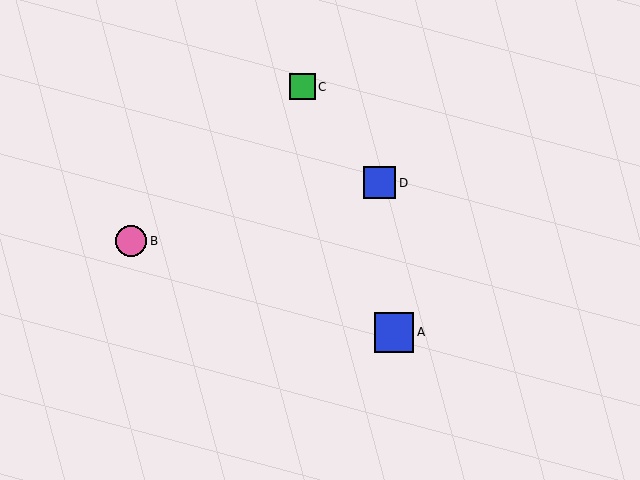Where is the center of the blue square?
The center of the blue square is at (380, 183).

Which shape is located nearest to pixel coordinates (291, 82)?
The green square (labeled C) at (302, 87) is nearest to that location.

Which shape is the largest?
The blue square (labeled A) is the largest.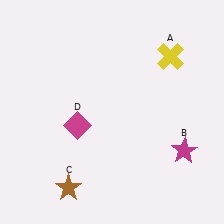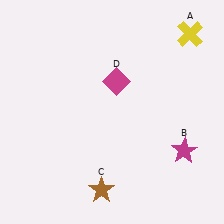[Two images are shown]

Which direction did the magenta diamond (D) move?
The magenta diamond (D) moved up.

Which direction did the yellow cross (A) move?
The yellow cross (A) moved up.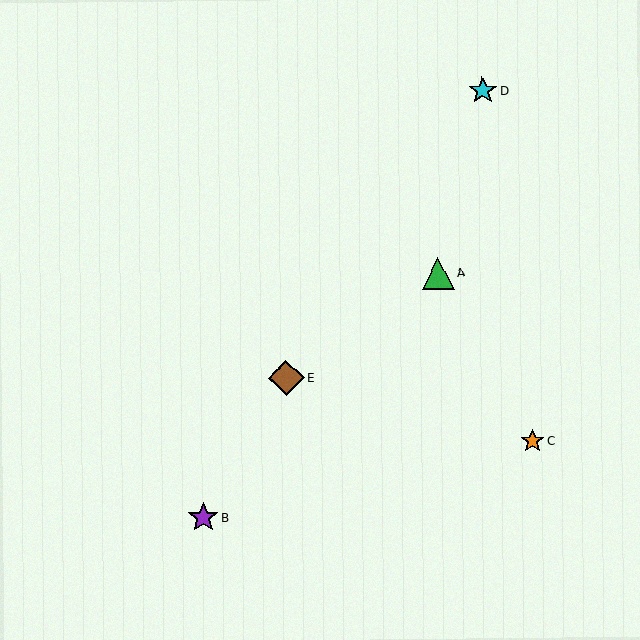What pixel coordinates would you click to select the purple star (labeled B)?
Click at (203, 518) to select the purple star B.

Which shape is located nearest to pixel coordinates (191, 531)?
The purple star (labeled B) at (203, 518) is nearest to that location.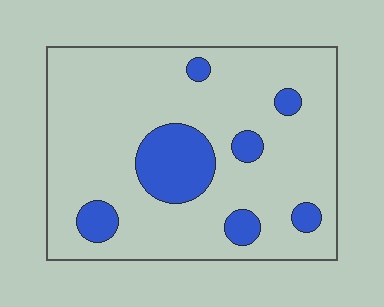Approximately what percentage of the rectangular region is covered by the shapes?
Approximately 15%.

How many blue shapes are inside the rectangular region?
7.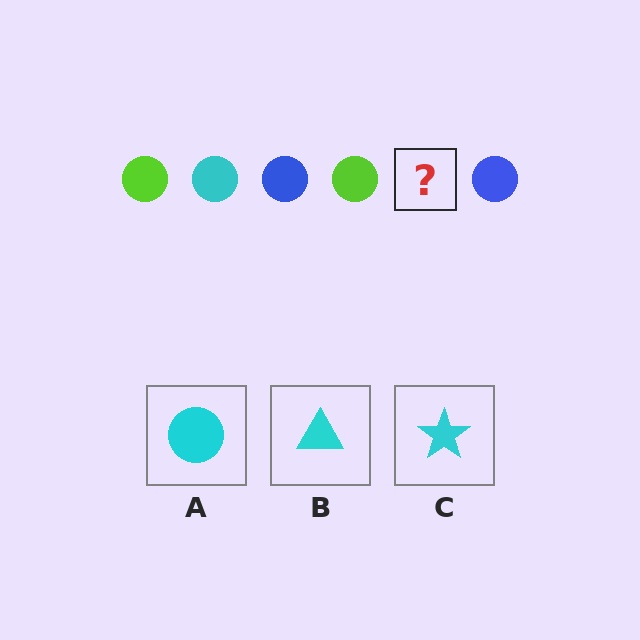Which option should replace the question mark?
Option A.